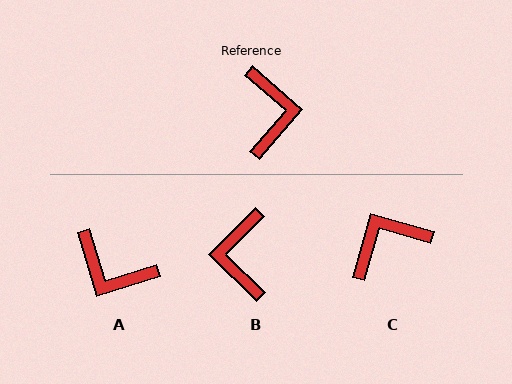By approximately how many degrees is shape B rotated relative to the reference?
Approximately 177 degrees counter-clockwise.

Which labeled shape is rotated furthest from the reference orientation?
B, about 177 degrees away.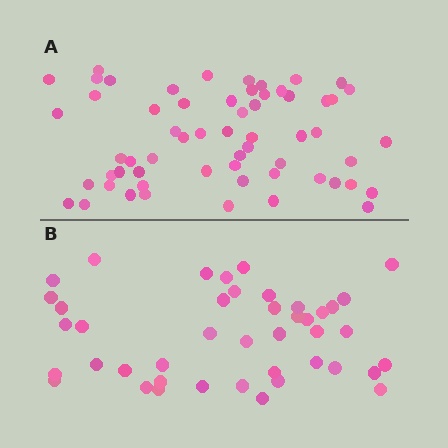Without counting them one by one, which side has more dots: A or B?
Region A (the top region) has more dots.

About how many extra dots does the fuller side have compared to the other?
Region A has approximately 15 more dots than region B.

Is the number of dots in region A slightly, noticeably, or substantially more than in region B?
Region A has noticeably more, but not dramatically so. The ratio is roughly 1.4 to 1.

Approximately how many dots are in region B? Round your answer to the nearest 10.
About 40 dots. (The exact count is 43, which rounds to 40.)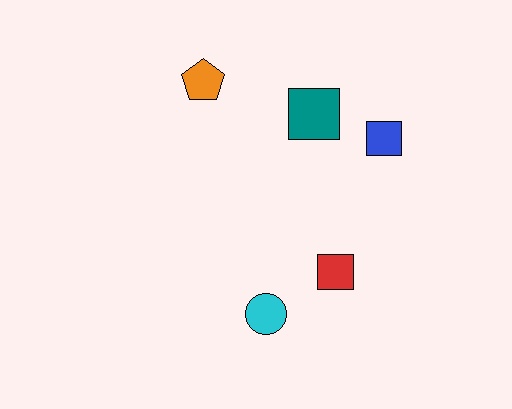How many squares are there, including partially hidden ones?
There are 3 squares.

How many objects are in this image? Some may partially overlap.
There are 5 objects.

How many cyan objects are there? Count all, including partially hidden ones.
There is 1 cyan object.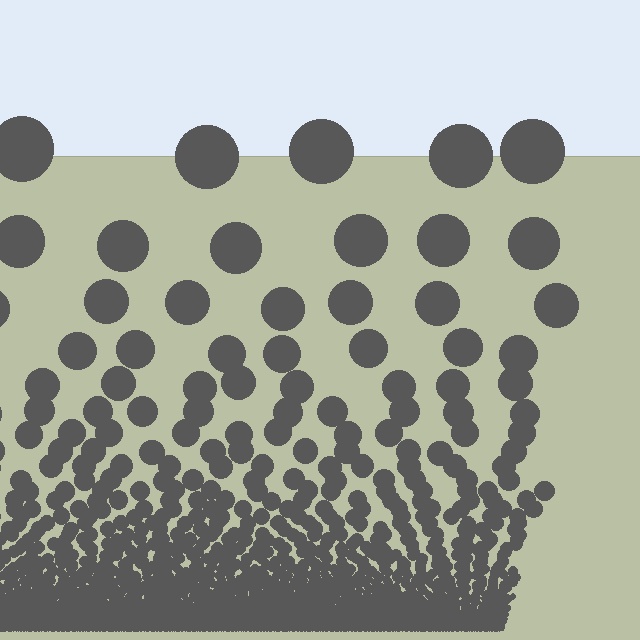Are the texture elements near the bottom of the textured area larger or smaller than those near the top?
Smaller. The gradient is inverted — elements near the bottom are smaller and denser.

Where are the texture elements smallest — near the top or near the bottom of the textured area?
Near the bottom.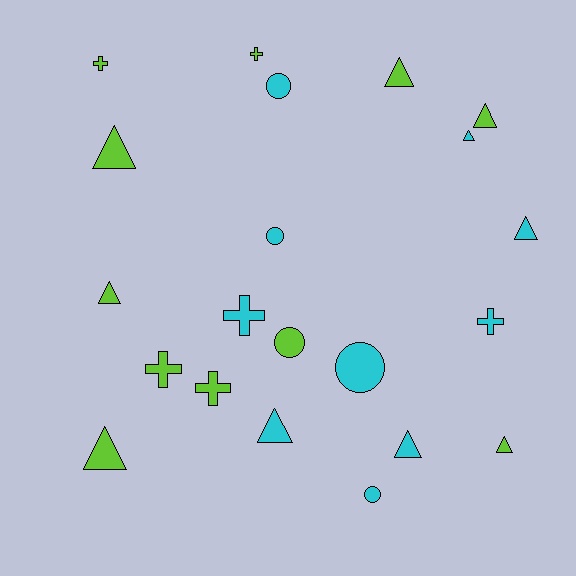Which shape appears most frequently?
Triangle, with 10 objects.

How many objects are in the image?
There are 21 objects.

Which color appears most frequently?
Lime, with 11 objects.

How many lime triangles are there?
There are 6 lime triangles.